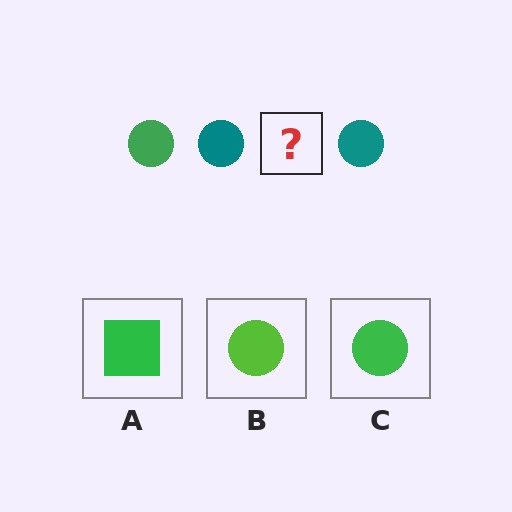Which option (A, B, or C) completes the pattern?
C.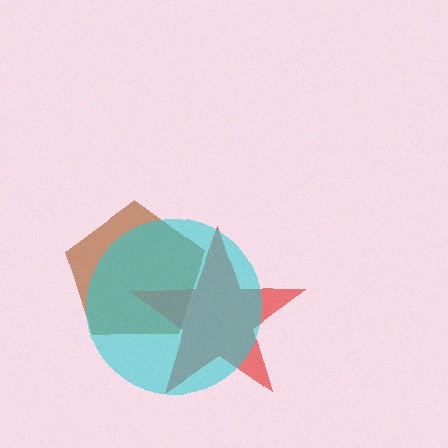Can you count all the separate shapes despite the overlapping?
Yes, there are 3 separate shapes.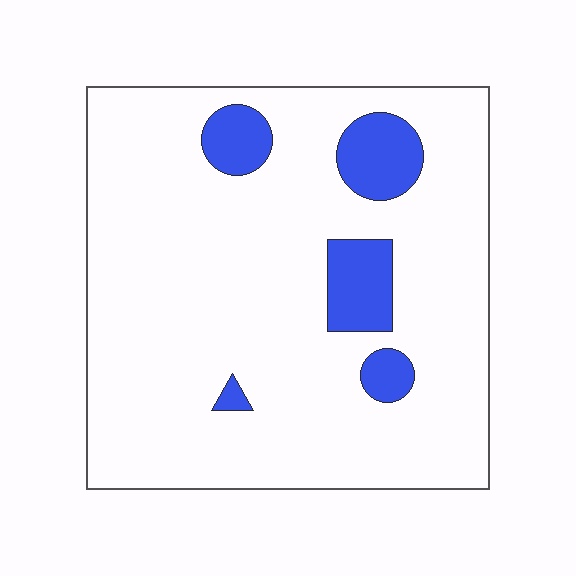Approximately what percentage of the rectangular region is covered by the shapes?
Approximately 10%.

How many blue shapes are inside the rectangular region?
5.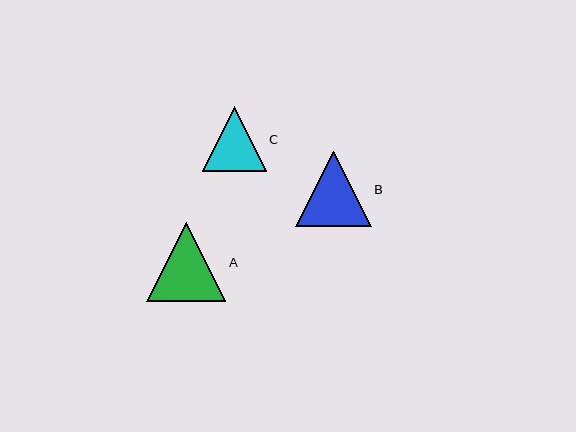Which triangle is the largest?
Triangle A is the largest with a size of approximately 79 pixels.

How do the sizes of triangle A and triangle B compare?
Triangle A and triangle B are approximately the same size.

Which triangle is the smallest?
Triangle C is the smallest with a size of approximately 64 pixels.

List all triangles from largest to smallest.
From largest to smallest: A, B, C.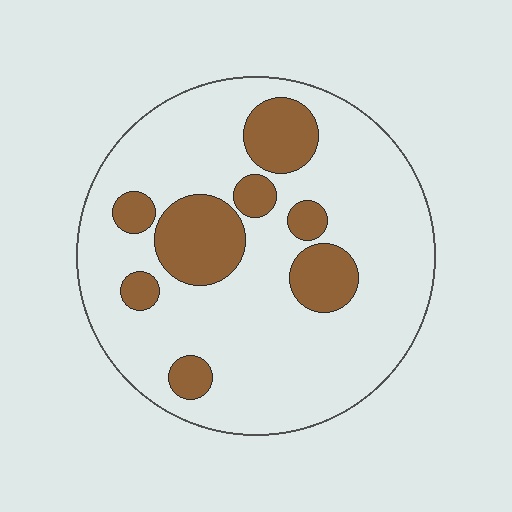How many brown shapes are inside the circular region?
8.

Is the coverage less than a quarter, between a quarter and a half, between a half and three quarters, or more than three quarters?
Less than a quarter.